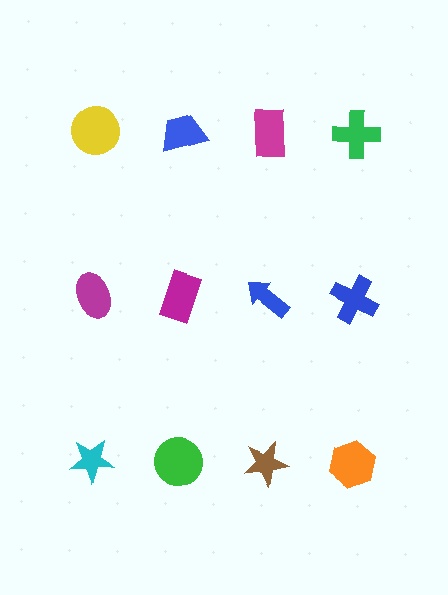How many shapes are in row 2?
4 shapes.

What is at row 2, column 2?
A magenta rectangle.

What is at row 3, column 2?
A green circle.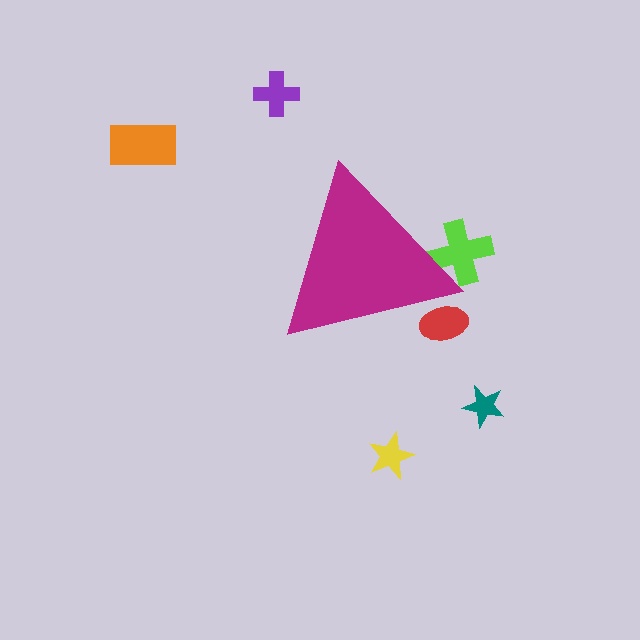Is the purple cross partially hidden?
No, the purple cross is fully visible.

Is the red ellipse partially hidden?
Yes, the red ellipse is partially hidden behind the magenta triangle.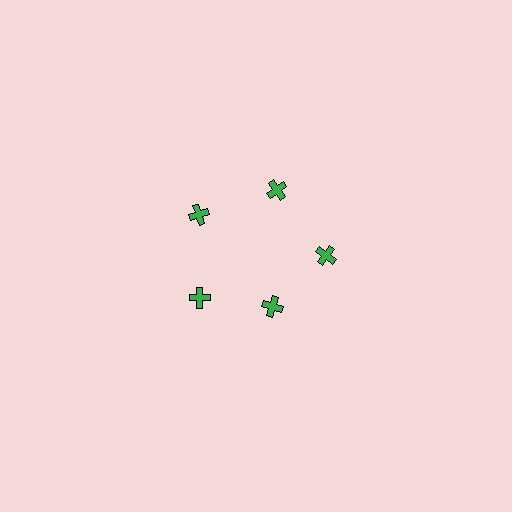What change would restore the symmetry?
The symmetry would be restored by moving it outward, back onto the ring so that all 5 crosses sit at equal angles and equal distance from the center.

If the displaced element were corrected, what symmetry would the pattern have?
It would have 5-fold rotational symmetry — the pattern would map onto itself every 72 degrees.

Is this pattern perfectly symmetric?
No. The 5 green crosses are arranged in a ring, but one element near the 5 o'clock position is pulled inward toward the center, breaking the 5-fold rotational symmetry.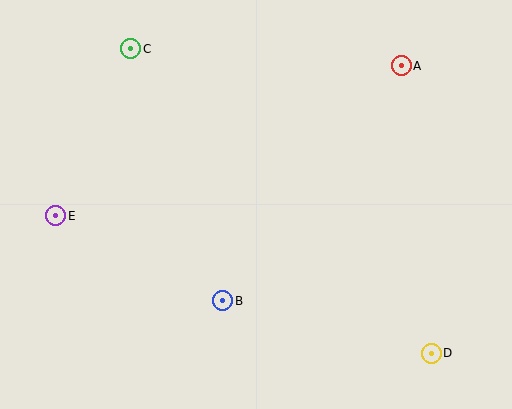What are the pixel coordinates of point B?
Point B is at (223, 301).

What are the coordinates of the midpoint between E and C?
The midpoint between E and C is at (93, 132).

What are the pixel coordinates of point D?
Point D is at (431, 353).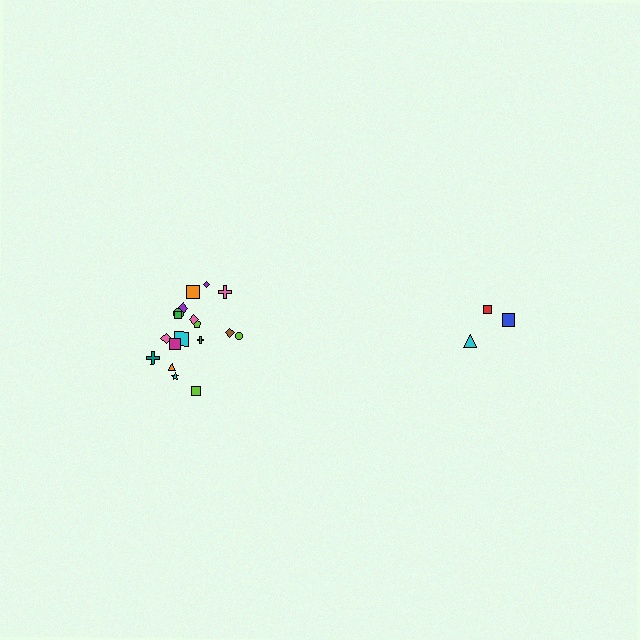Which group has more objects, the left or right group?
The left group.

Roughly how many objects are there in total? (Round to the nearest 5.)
Roughly 20 objects in total.